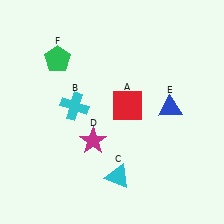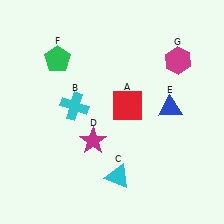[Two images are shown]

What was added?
A magenta hexagon (G) was added in Image 2.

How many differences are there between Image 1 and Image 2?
There is 1 difference between the two images.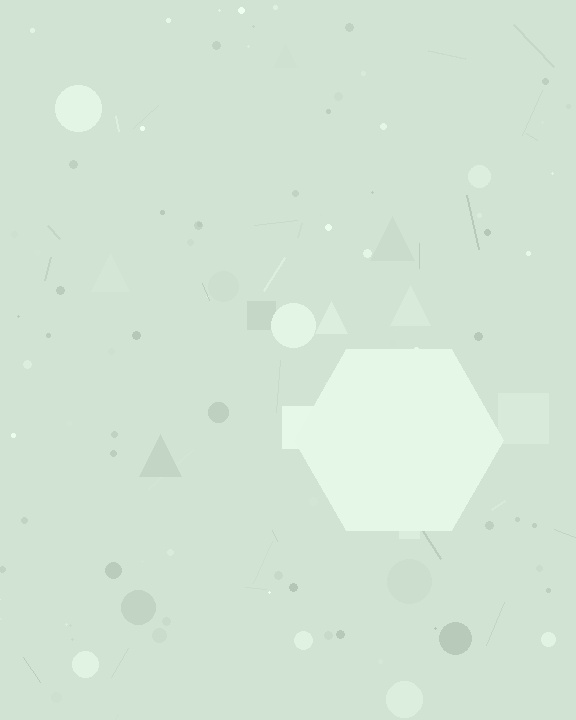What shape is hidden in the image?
A hexagon is hidden in the image.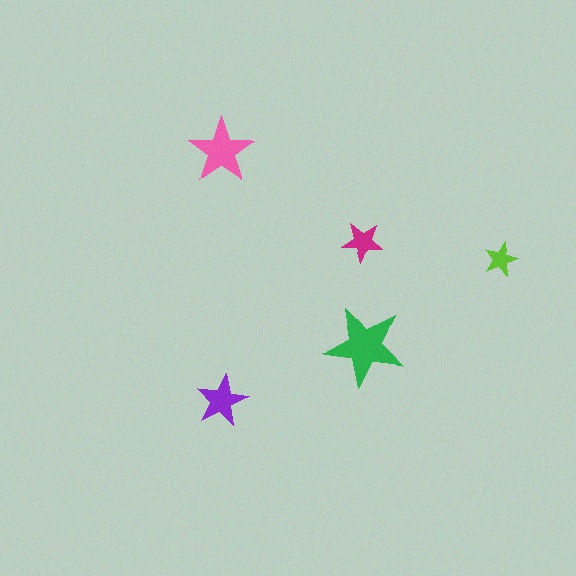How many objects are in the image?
There are 5 objects in the image.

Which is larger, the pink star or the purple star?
The pink one.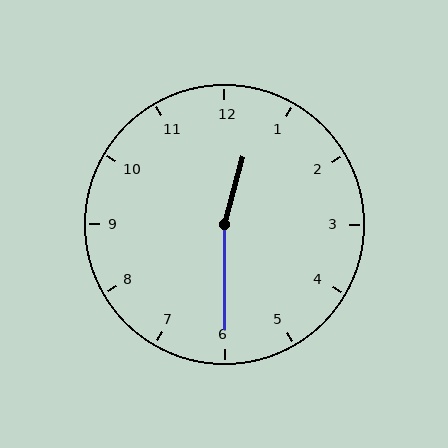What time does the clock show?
12:30.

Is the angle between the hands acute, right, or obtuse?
It is obtuse.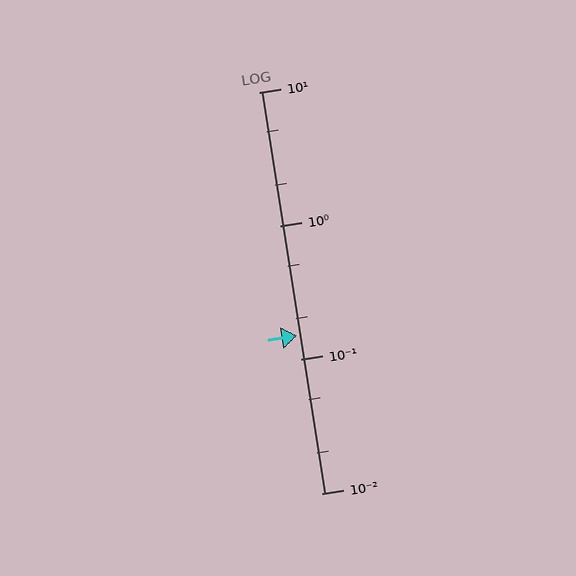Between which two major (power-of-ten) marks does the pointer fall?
The pointer is between 0.1 and 1.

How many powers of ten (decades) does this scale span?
The scale spans 3 decades, from 0.01 to 10.